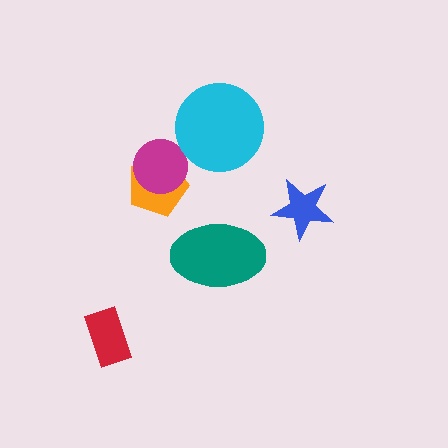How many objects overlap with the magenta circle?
1 object overlaps with the magenta circle.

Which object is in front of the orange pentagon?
The magenta circle is in front of the orange pentagon.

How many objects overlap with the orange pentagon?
1 object overlaps with the orange pentagon.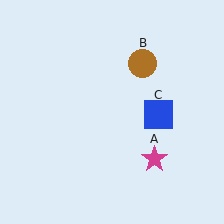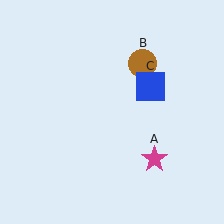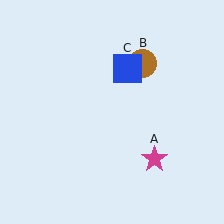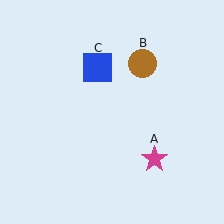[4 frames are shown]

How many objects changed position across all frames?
1 object changed position: blue square (object C).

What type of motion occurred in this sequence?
The blue square (object C) rotated counterclockwise around the center of the scene.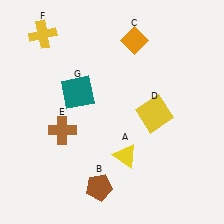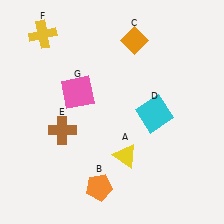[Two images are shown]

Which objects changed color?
B changed from brown to orange. D changed from yellow to cyan. G changed from teal to pink.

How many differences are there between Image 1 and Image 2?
There are 3 differences between the two images.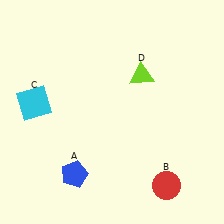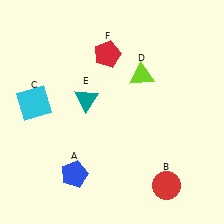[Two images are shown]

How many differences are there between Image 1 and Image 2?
There are 2 differences between the two images.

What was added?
A teal triangle (E), a red pentagon (F) were added in Image 2.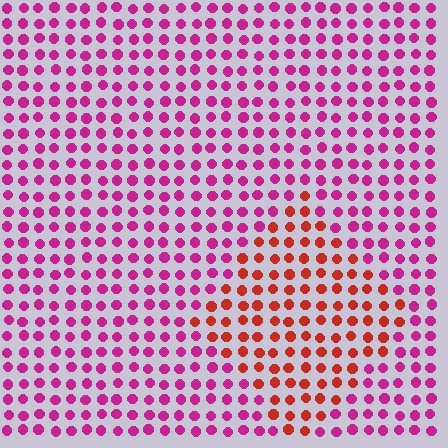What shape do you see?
I see a diamond.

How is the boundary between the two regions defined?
The boundary is defined purely by a slight shift in hue (about 45 degrees). Spacing, size, and orientation are identical on both sides.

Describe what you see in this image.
The image is filled with small magenta elements in a uniform arrangement. A diamond-shaped region is visible where the elements are tinted to a slightly different hue, forming a subtle color boundary.